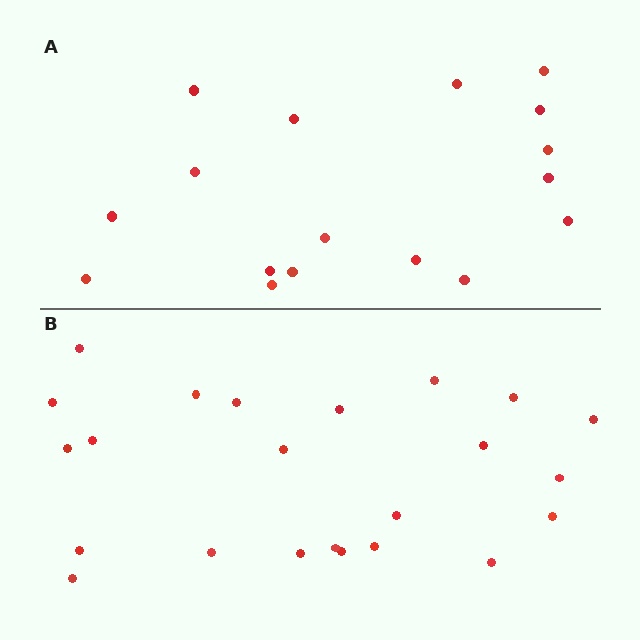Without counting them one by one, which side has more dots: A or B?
Region B (the bottom region) has more dots.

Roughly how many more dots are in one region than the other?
Region B has about 6 more dots than region A.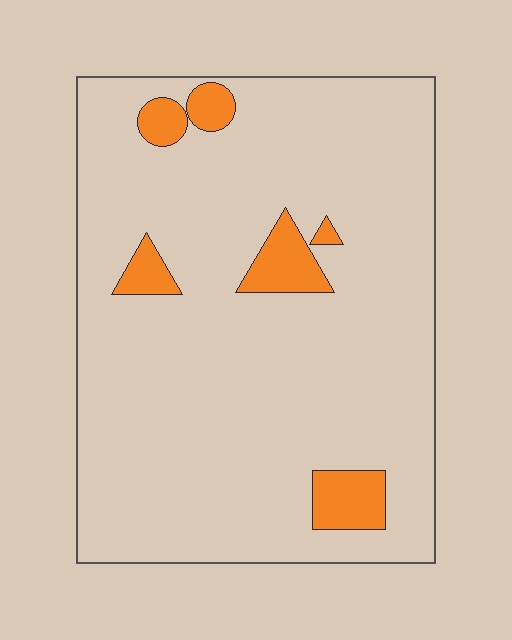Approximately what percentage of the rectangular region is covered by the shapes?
Approximately 10%.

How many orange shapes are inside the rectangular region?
6.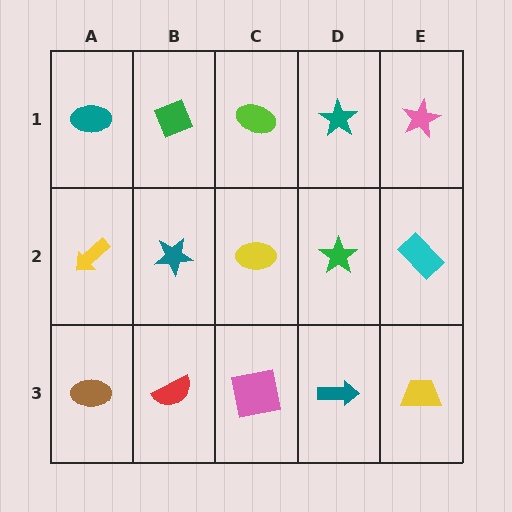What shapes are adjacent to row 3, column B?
A teal star (row 2, column B), a brown ellipse (row 3, column A), a pink square (row 3, column C).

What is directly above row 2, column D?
A teal star.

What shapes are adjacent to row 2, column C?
A lime ellipse (row 1, column C), a pink square (row 3, column C), a teal star (row 2, column B), a green star (row 2, column D).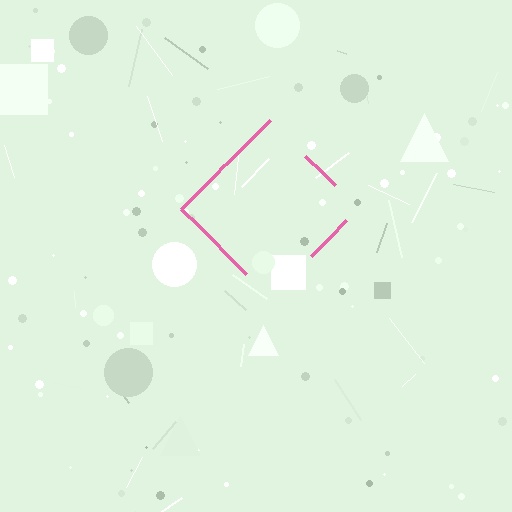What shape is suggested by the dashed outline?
The dashed outline suggests a diamond.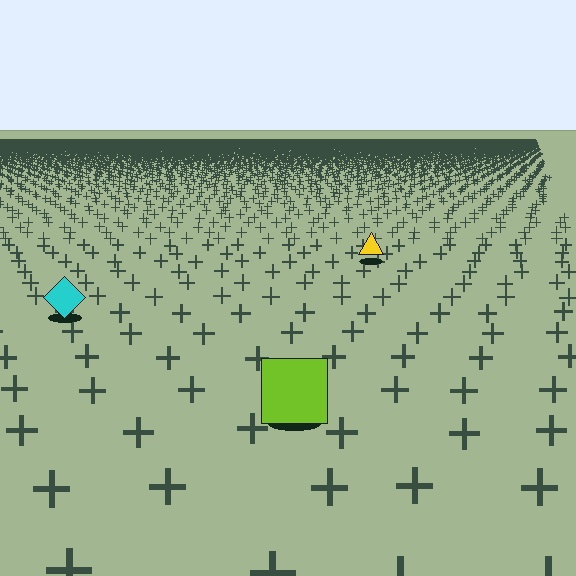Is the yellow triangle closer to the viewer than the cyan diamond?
No. The cyan diamond is closer — you can tell from the texture gradient: the ground texture is coarser near it.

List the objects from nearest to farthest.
From nearest to farthest: the lime square, the cyan diamond, the yellow triangle.